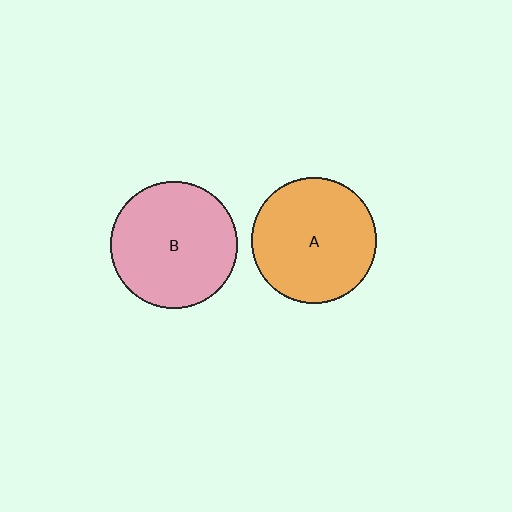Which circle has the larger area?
Circle B (pink).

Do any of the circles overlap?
No, none of the circles overlap.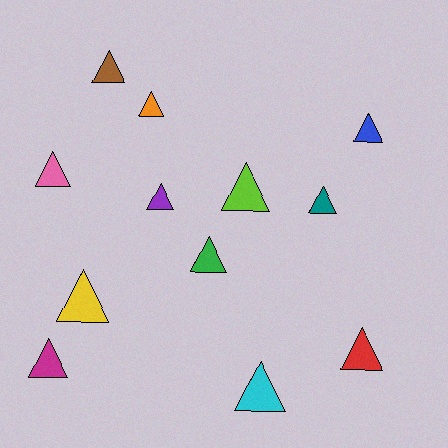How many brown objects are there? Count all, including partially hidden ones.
There is 1 brown object.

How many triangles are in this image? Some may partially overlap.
There are 12 triangles.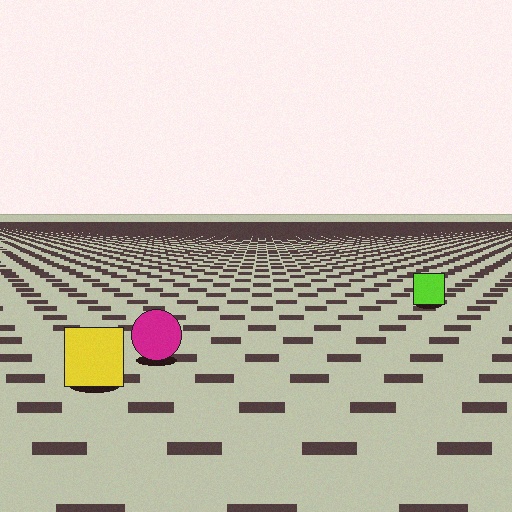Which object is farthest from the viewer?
The lime square is farthest from the viewer. It appears smaller and the ground texture around it is denser.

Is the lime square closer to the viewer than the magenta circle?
No. The magenta circle is closer — you can tell from the texture gradient: the ground texture is coarser near it.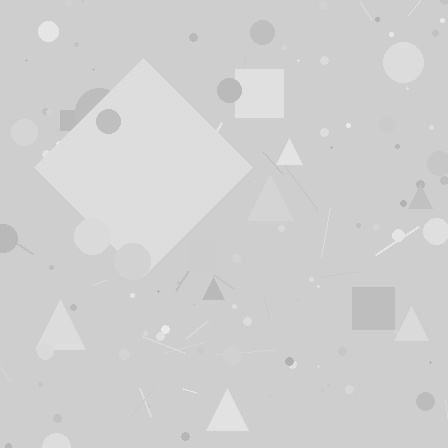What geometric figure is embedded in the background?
A diamond is embedded in the background.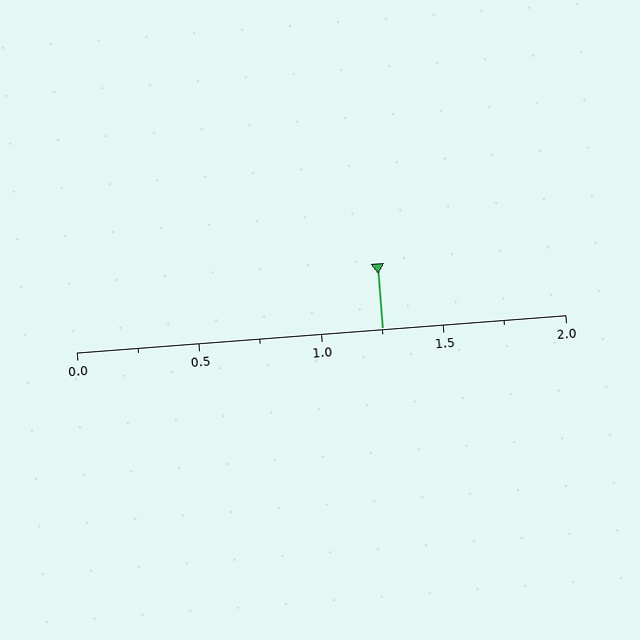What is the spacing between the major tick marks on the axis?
The major ticks are spaced 0.5 apart.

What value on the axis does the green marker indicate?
The marker indicates approximately 1.25.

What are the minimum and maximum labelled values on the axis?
The axis runs from 0.0 to 2.0.